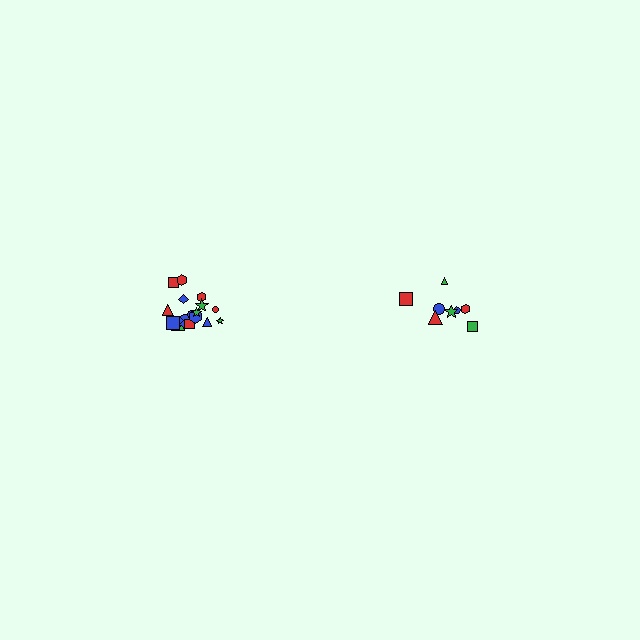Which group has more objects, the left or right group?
The left group.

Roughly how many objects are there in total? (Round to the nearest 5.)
Roughly 25 objects in total.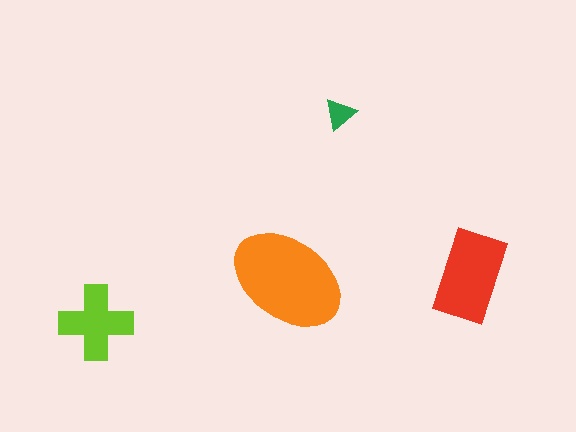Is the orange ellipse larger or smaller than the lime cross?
Larger.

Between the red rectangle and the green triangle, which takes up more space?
The red rectangle.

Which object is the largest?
The orange ellipse.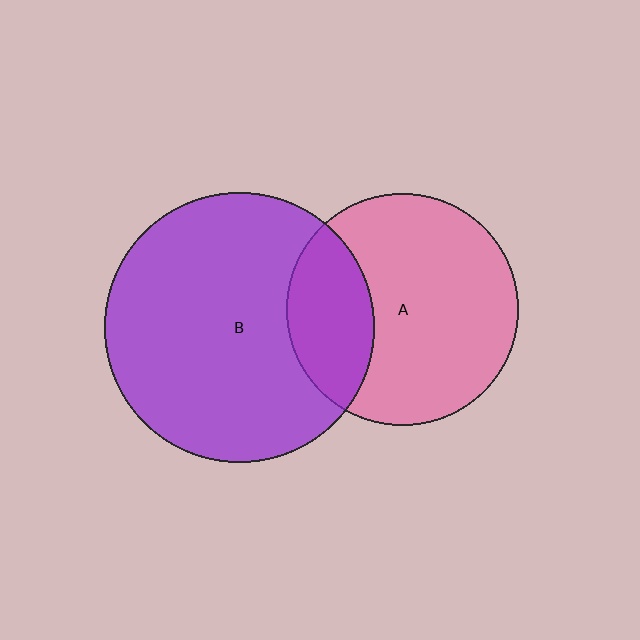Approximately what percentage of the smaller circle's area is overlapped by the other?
Approximately 25%.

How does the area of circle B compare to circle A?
Approximately 1.4 times.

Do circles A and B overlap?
Yes.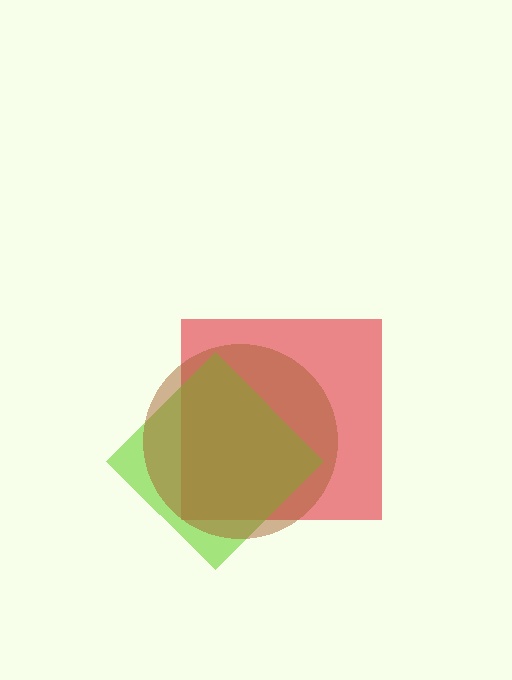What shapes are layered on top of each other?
The layered shapes are: a red square, a lime diamond, a brown circle.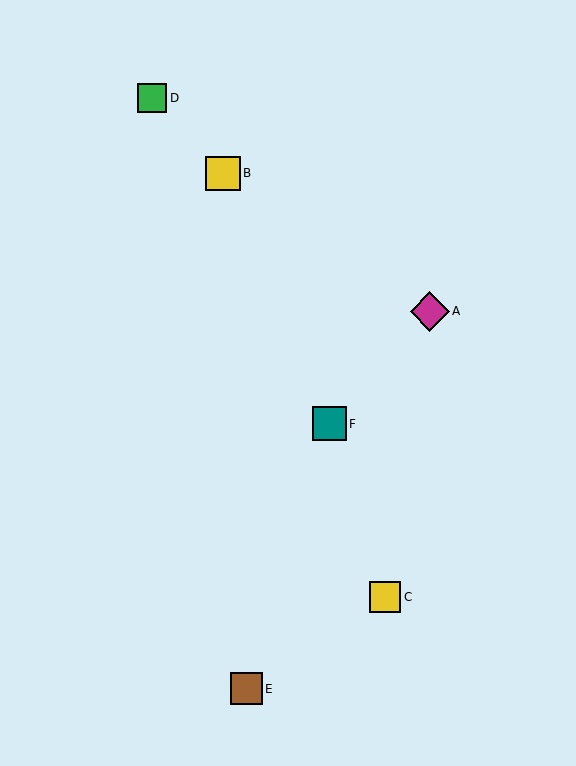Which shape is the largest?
The magenta diamond (labeled A) is the largest.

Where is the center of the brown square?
The center of the brown square is at (246, 689).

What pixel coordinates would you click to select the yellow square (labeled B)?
Click at (223, 173) to select the yellow square B.